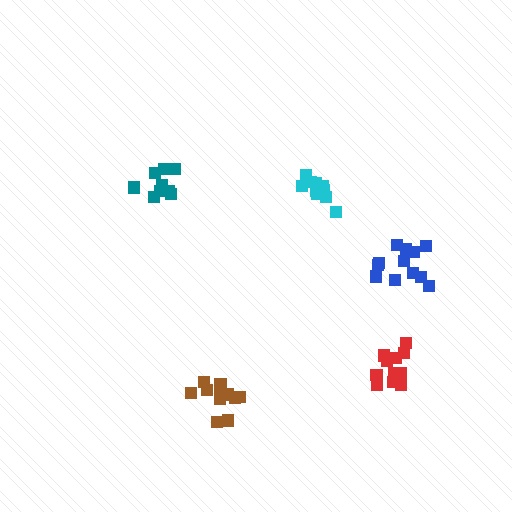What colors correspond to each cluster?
The clusters are colored: teal, brown, cyan, blue, red.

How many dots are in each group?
Group 1: 9 dots, Group 2: 12 dots, Group 3: 10 dots, Group 4: 12 dots, Group 5: 12 dots (55 total).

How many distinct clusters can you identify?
There are 5 distinct clusters.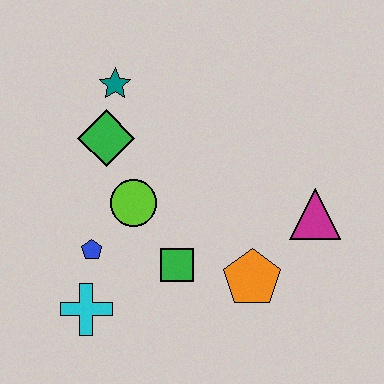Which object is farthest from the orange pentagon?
The teal star is farthest from the orange pentagon.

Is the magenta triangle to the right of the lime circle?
Yes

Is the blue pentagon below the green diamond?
Yes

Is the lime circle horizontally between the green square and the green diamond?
Yes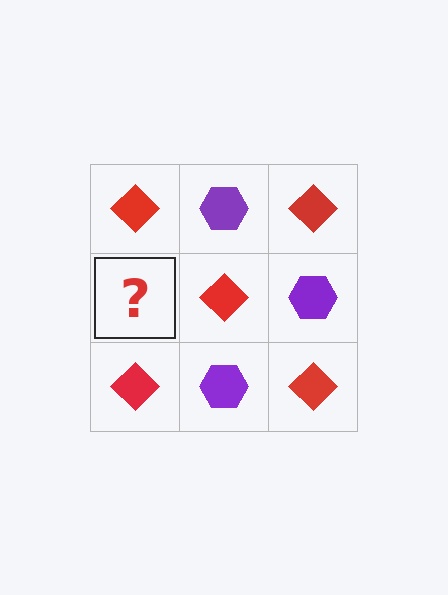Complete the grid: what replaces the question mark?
The question mark should be replaced with a purple hexagon.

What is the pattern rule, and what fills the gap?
The rule is that it alternates red diamond and purple hexagon in a checkerboard pattern. The gap should be filled with a purple hexagon.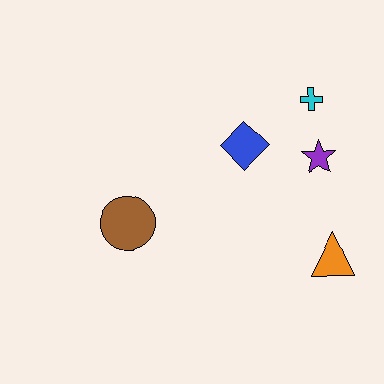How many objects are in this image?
There are 5 objects.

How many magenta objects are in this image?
There are no magenta objects.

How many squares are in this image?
There are no squares.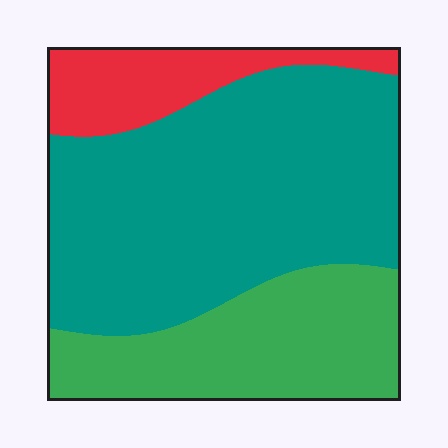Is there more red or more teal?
Teal.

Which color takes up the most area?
Teal, at roughly 60%.